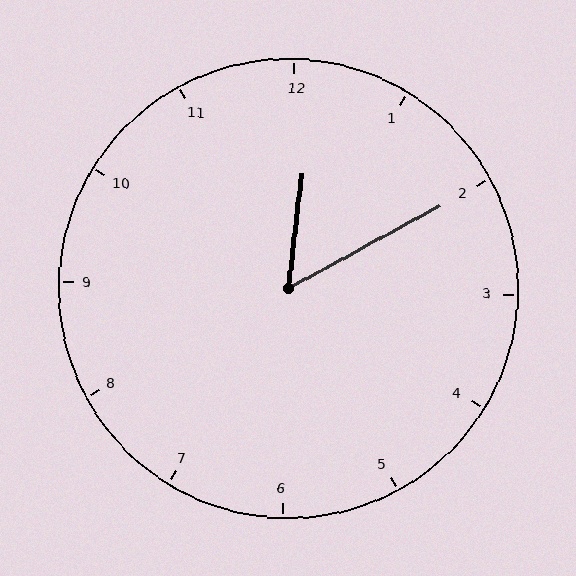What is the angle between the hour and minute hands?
Approximately 55 degrees.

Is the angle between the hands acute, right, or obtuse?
It is acute.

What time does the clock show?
12:10.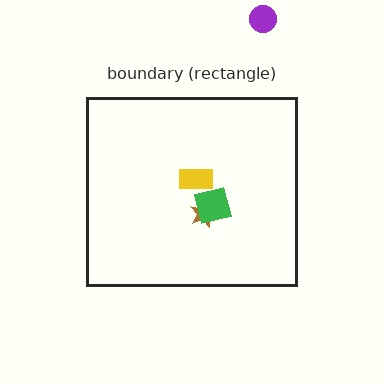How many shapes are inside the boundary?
3 inside, 1 outside.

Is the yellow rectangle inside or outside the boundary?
Inside.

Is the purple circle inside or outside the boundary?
Outside.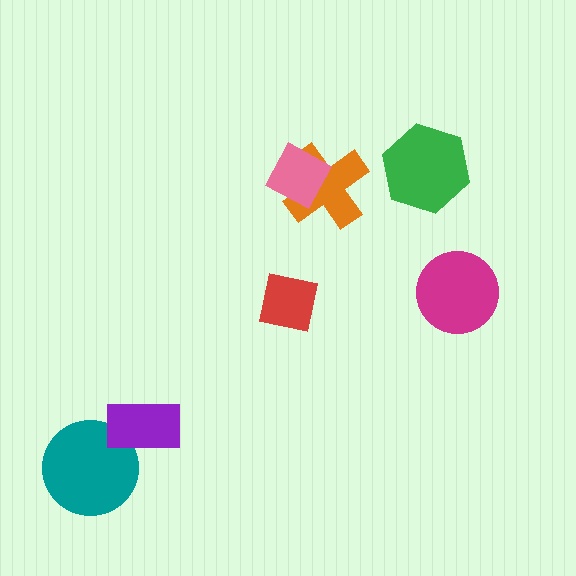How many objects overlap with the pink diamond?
1 object overlaps with the pink diamond.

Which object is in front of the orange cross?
The pink diamond is in front of the orange cross.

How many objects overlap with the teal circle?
1 object overlaps with the teal circle.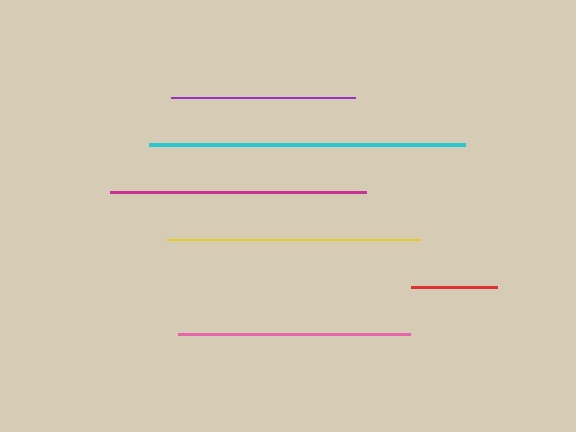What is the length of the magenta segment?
The magenta segment is approximately 255 pixels long.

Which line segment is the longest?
The cyan line is the longest at approximately 316 pixels.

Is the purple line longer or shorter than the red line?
The purple line is longer than the red line.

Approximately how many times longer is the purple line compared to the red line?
The purple line is approximately 2.1 times the length of the red line.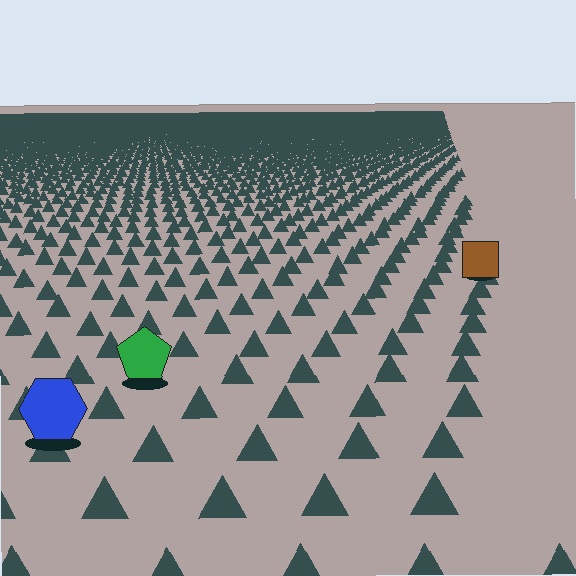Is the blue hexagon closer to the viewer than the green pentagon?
Yes. The blue hexagon is closer — you can tell from the texture gradient: the ground texture is coarser near it.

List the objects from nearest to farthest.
From nearest to farthest: the blue hexagon, the green pentagon, the brown square.